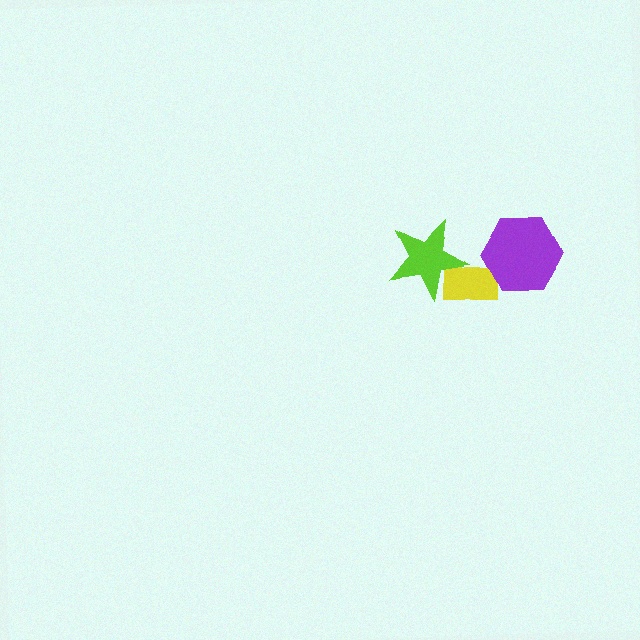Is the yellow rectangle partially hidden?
Yes, it is partially covered by another shape.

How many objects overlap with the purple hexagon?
1 object overlaps with the purple hexagon.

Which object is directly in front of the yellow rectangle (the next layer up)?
The purple hexagon is directly in front of the yellow rectangle.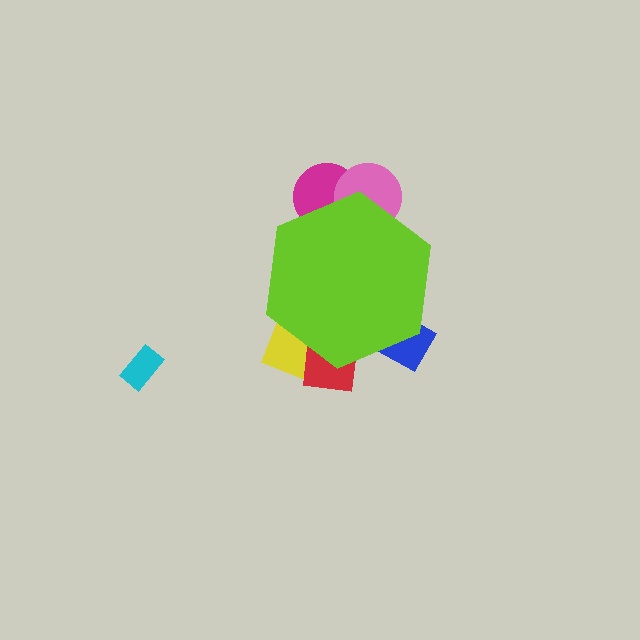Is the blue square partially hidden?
Yes, the blue square is partially hidden behind the lime hexagon.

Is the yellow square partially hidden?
Yes, the yellow square is partially hidden behind the lime hexagon.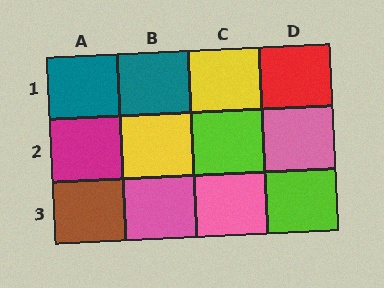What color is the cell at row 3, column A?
Brown.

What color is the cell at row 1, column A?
Teal.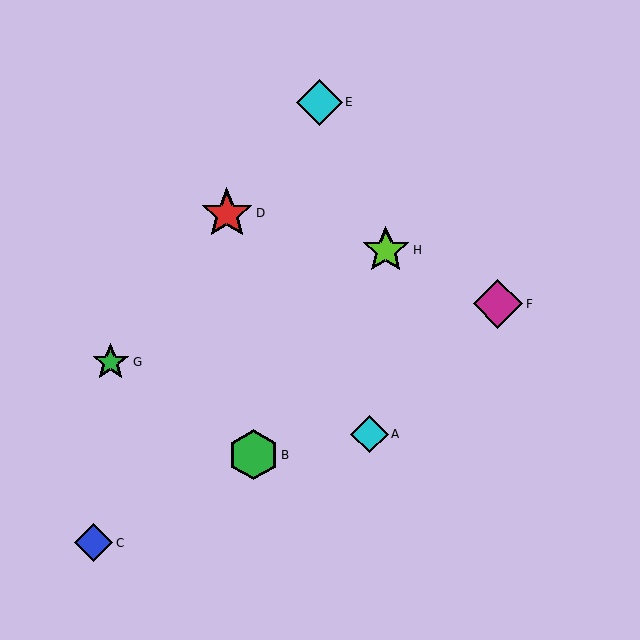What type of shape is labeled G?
Shape G is a green star.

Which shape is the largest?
The red star (labeled D) is the largest.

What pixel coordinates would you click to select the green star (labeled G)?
Click at (111, 362) to select the green star G.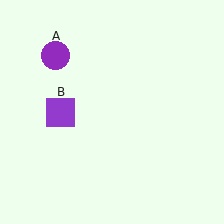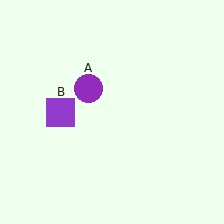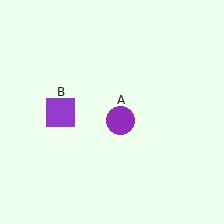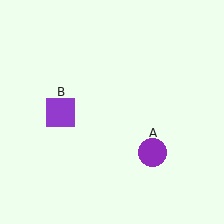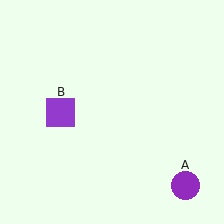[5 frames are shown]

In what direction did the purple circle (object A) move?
The purple circle (object A) moved down and to the right.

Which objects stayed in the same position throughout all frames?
Purple square (object B) remained stationary.